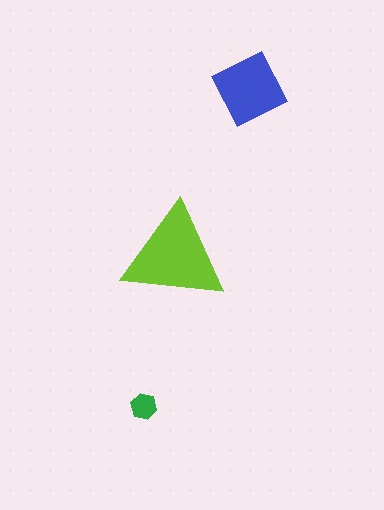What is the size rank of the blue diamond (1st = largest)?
2nd.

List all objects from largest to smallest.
The lime triangle, the blue diamond, the green hexagon.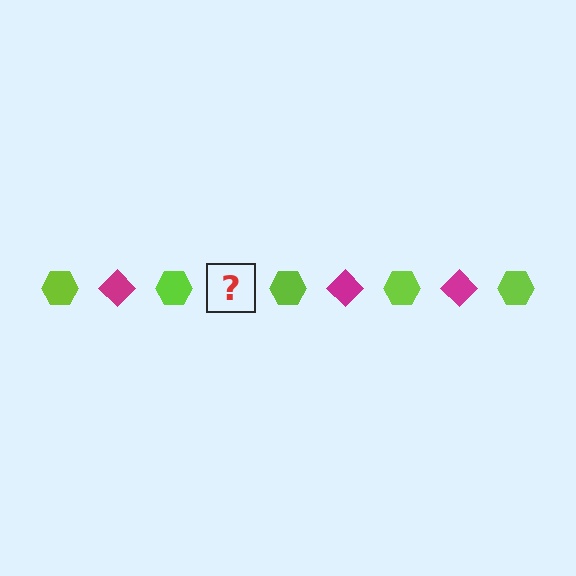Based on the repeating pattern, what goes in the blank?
The blank should be a magenta diamond.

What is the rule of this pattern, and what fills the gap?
The rule is that the pattern alternates between lime hexagon and magenta diamond. The gap should be filled with a magenta diamond.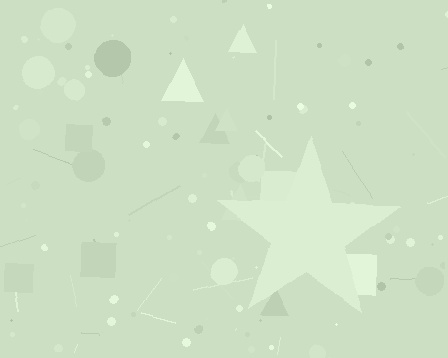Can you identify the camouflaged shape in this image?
The camouflaged shape is a star.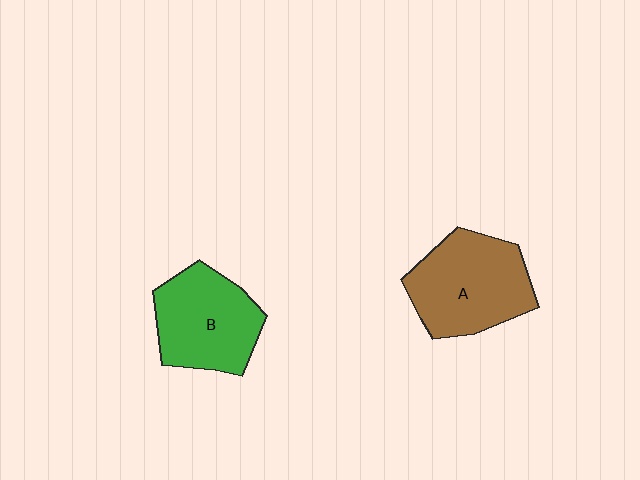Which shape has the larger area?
Shape A (brown).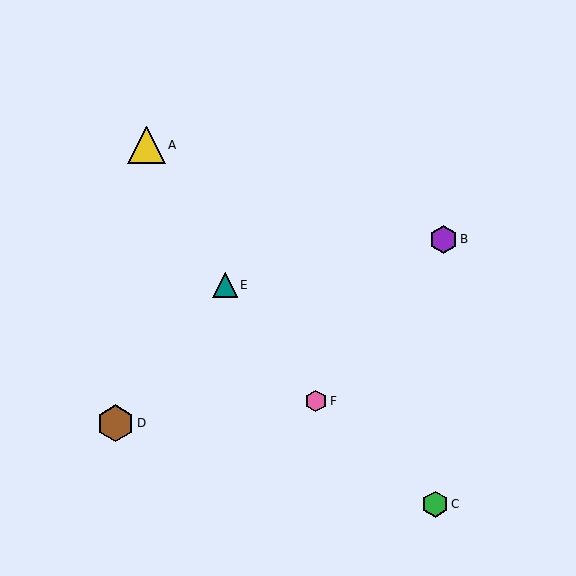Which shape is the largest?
The yellow triangle (labeled A) is the largest.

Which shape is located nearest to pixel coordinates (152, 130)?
The yellow triangle (labeled A) at (146, 145) is nearest to that location.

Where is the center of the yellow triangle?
The center of the yellow triangle is at (146, 145).